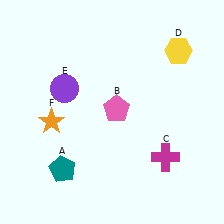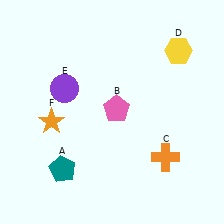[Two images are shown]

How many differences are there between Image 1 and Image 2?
There is 1 difference between the two images.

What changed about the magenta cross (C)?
In Image 1, C is magenta. In Image 2, it changed to orange.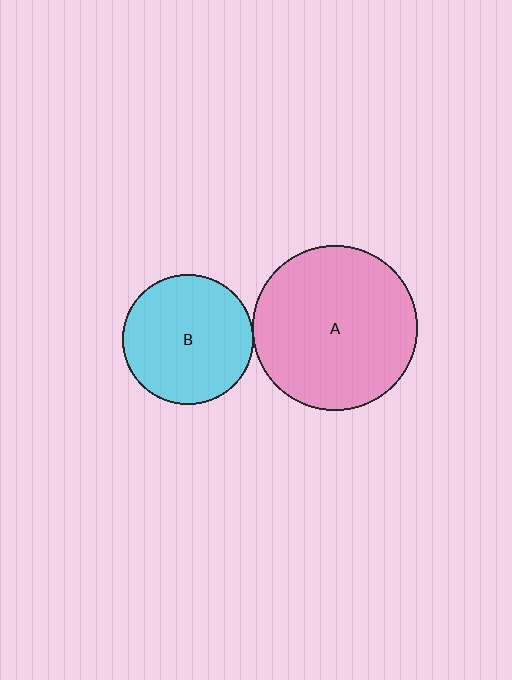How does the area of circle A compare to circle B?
Approximately 1.6 times.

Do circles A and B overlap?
Yes.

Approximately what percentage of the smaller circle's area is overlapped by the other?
Approximately 5%.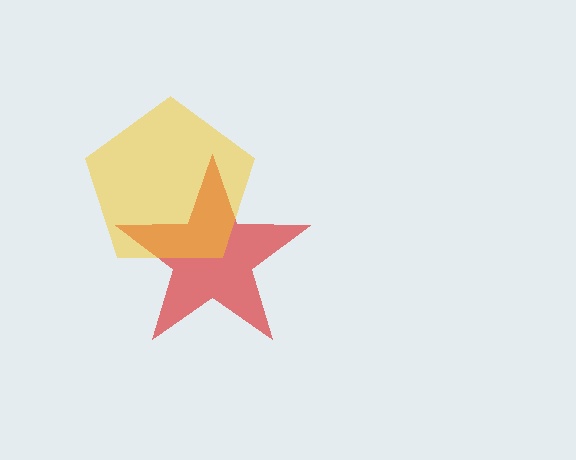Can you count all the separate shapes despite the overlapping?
Yes, there are 2 separate shapes.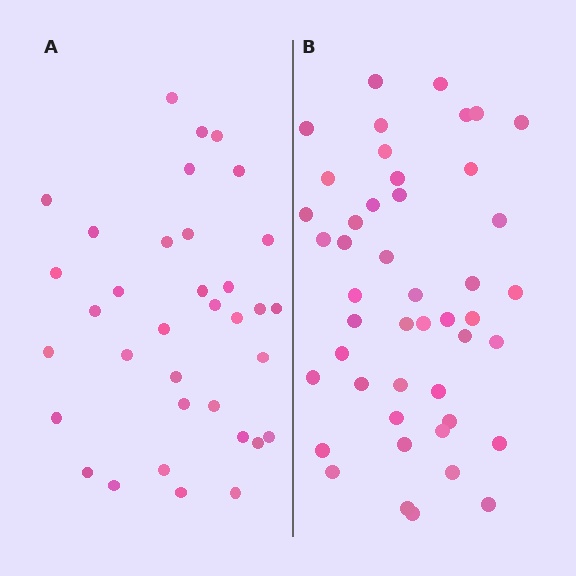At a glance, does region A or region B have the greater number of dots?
Region B (the right region) has more dots.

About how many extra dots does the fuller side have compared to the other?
Region B has roughly 12 or so more dots than region A.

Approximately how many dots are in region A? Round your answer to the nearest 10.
About 40 dots. (The exact count is 35, which rounds to 40.)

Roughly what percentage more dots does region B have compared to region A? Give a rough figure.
About 30% more.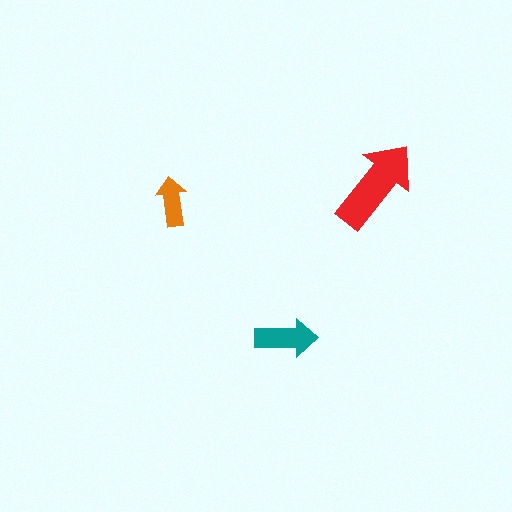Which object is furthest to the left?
The orange arrow is leftmost.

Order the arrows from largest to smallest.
the red one, the teal one, the orange one.